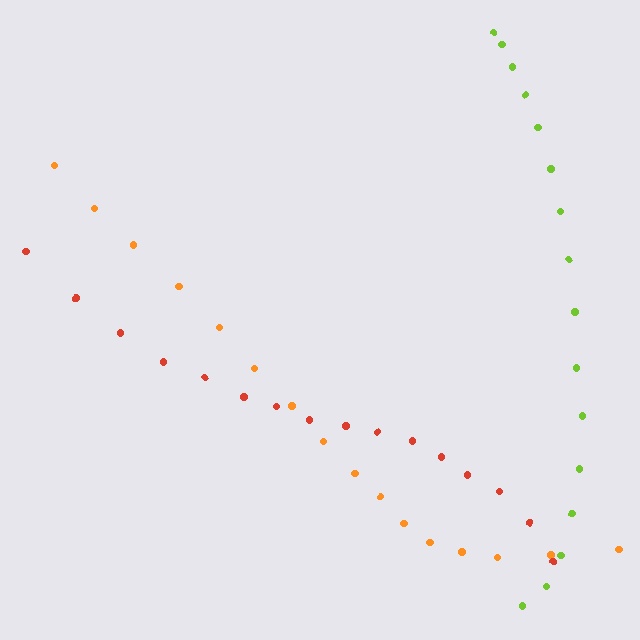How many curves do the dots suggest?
There are 3 distinct paths.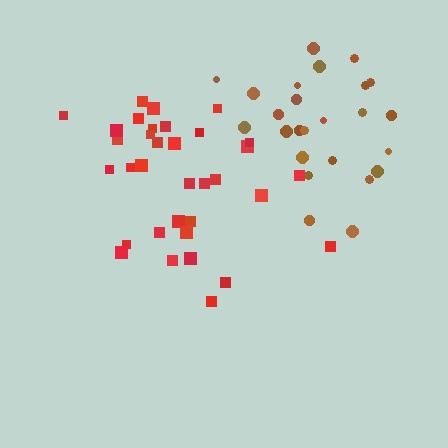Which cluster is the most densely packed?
Brown.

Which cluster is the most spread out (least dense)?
Red.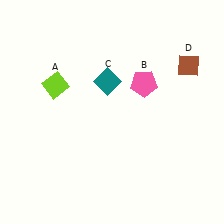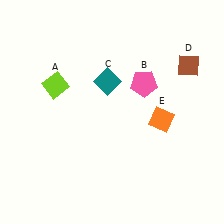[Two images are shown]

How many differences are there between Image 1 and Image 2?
There is 1 difference between the two images.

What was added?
An orange diamond (E) was added in Image 2.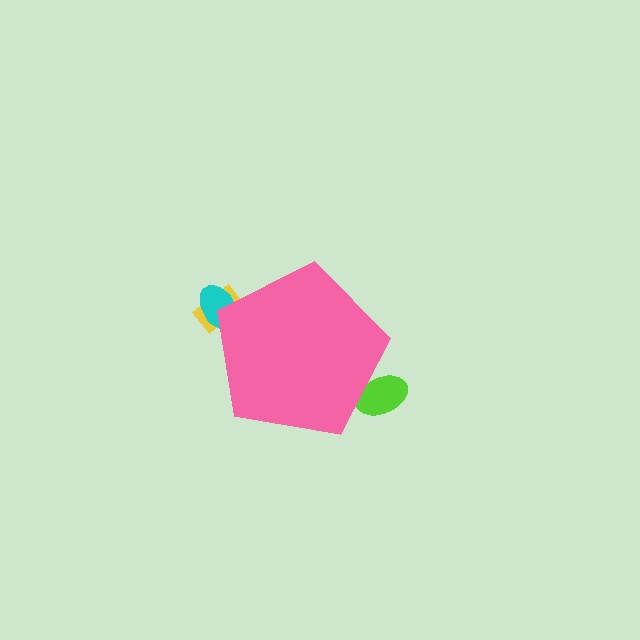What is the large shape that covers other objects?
A pink pentagon.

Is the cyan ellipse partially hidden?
Yes, the cyan ellipse is partially hidden behind the pink pentagon.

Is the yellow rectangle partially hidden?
Yes, the yellow rectangle is partially hidden behind the pink pentagon.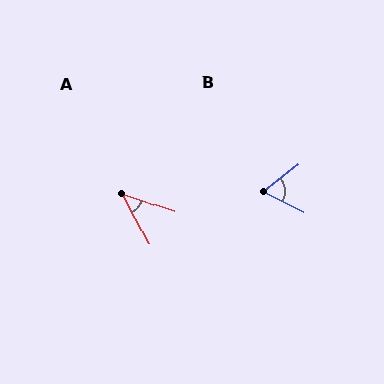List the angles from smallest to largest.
A (43°), B (65°).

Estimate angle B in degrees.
Approximately 65 degrees.